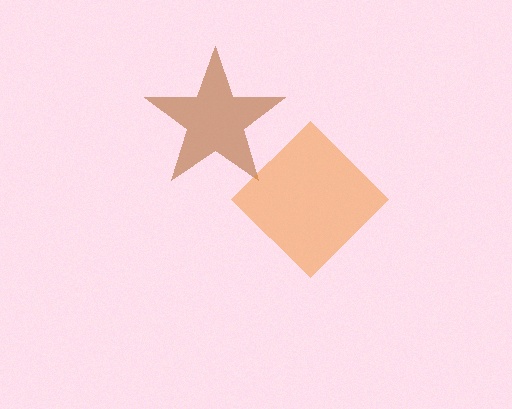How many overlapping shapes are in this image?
There are 2 overlapping shapes in the image.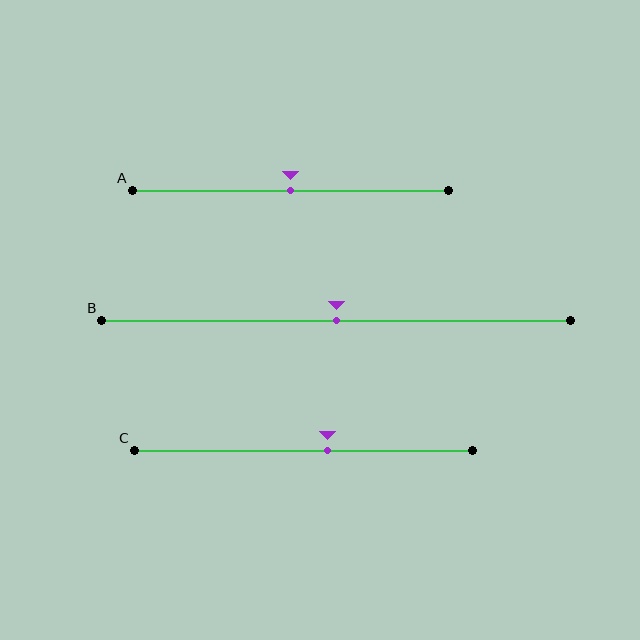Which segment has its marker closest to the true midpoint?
Segment A has its marker closest to the true midpoint.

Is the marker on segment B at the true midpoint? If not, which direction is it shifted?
Yes, the marker on segment B is at the true midpoint.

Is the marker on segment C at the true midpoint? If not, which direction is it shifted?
No, the marker on segment C is shifted to the right by about 7% of the segment length.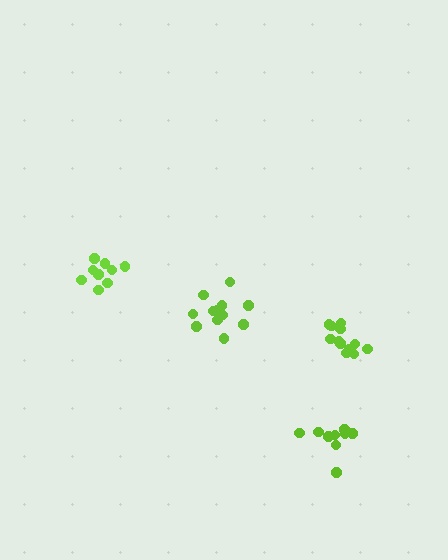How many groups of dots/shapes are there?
There are 4 groups.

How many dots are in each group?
Group 1: 12 dots, Group 2: 12 dots, Group 3: 10 dots, Group 4: 9 dots (43 total).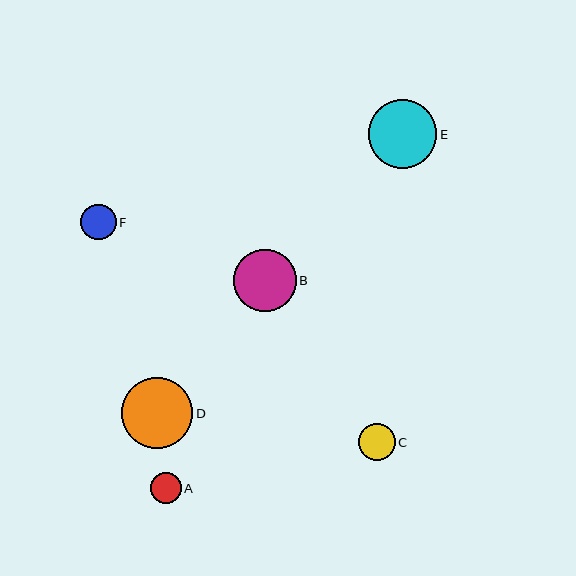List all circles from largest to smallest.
From largest to smallest: D, E, B, C, F, A.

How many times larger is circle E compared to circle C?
Circle E is approximately 1.8 times the size of circle C.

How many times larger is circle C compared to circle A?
Circle C is approximately 1.2 times the size of circle A.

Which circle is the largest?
Circle D is the largest with a size of approximately 72 pixels.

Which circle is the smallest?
Circle A is the smallest with a size of approximately 30 pixels.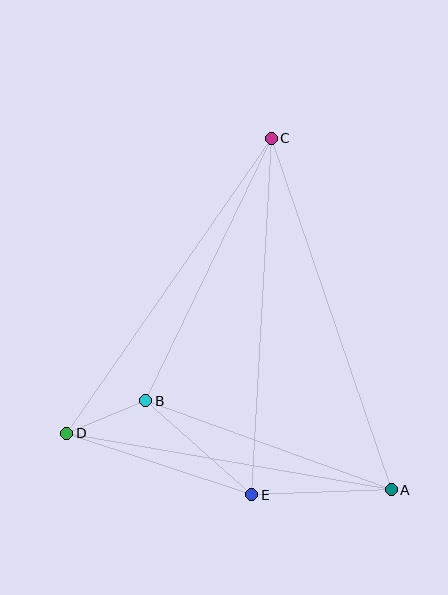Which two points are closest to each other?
Points B and D are closest to each other.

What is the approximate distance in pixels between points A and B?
The distance between A and B is approximately 261 pixels.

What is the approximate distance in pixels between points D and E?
The distance between D and E is approximately 195 pixels.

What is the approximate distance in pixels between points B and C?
The distance between B and C is approximately 291 pixels.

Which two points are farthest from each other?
Points A and C are farthest from each other.